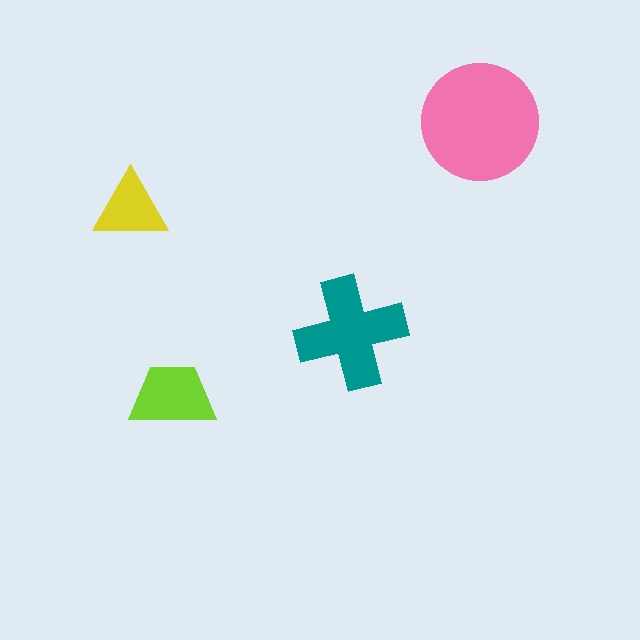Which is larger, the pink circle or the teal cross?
The pink circle.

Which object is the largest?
The pink circle.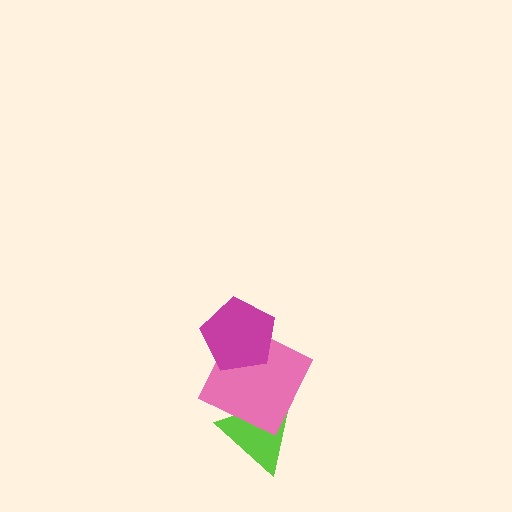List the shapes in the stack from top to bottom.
From top to bottom: the magenta pentagon, the pink square, the lime triangle.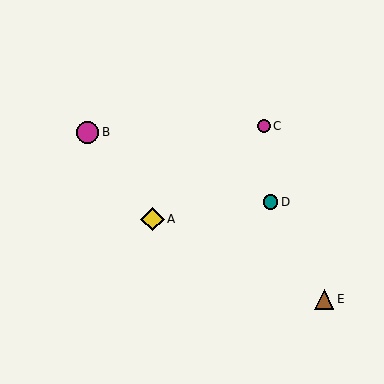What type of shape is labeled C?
Shape C is a magenta circle.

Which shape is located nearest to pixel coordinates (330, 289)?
The brown triangle (labeled E) at (324, 299) is nearest to that location.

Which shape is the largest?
The yellow diamond (labeled A) is the largest.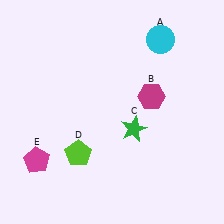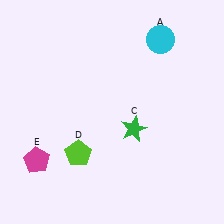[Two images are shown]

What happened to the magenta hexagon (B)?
The magenta hexagon (B) was removed in Image 2. It was in the top-right area of Image 1.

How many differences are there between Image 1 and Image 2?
There is 1 difference between the two images.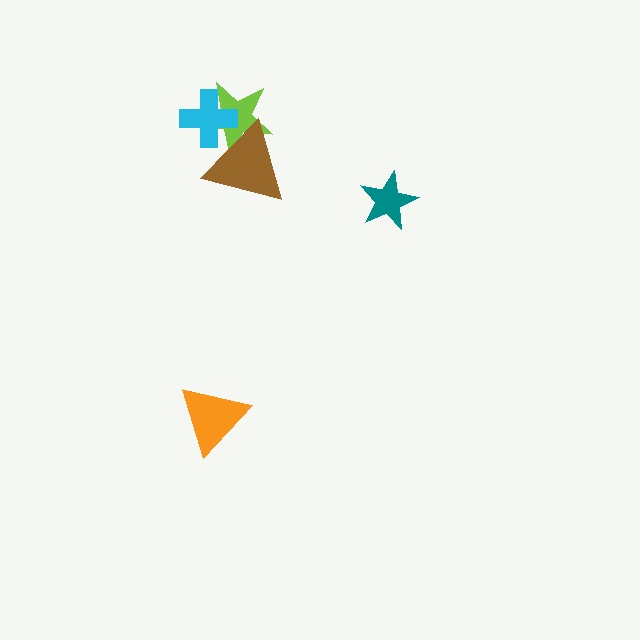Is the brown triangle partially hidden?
No, no other shape covers it.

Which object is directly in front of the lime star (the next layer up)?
The cyan cross is directly in front of the lime star.